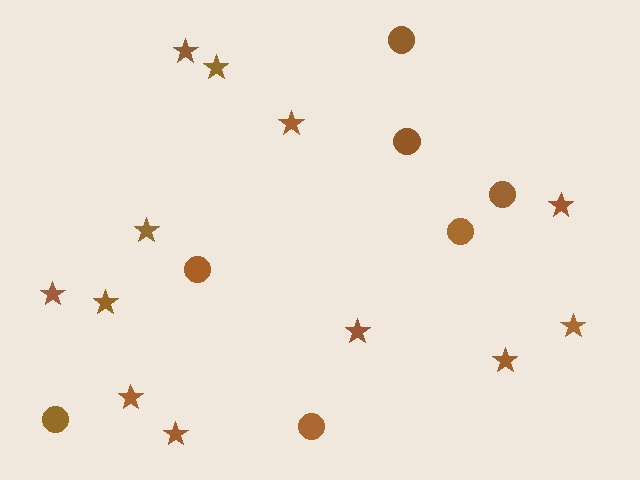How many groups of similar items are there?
There are 2 groups: one group of circles (7) and one group of stars (12).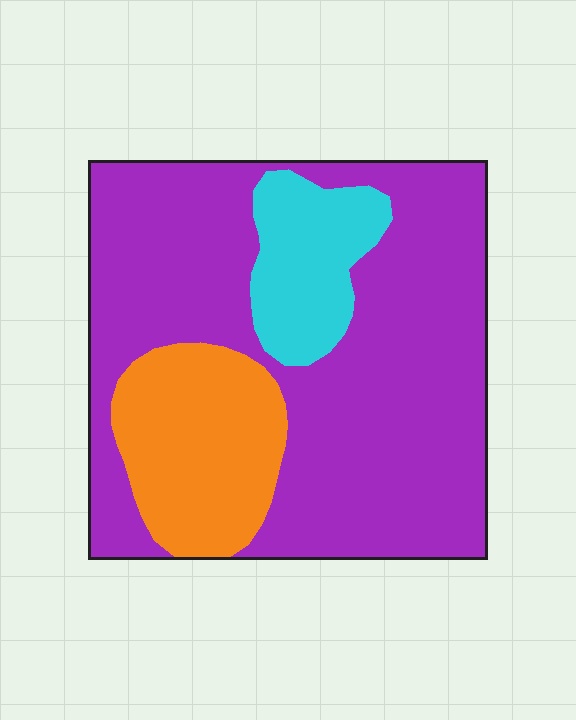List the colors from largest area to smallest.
From largest to smallest: purple, orange, cyan.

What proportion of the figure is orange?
Orange takes up about one fifth (1/5) of the figure.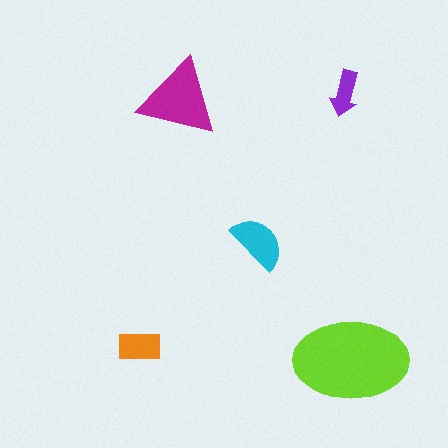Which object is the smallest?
The purple arrow.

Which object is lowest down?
The lime ellipse is bottommost.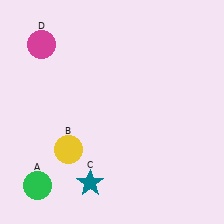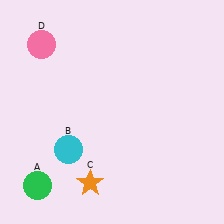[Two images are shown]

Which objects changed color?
B changed from yellow to cyan. C changed from teal to orange. D changed from magenta to pink.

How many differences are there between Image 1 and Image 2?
There are 3 differences between the two images.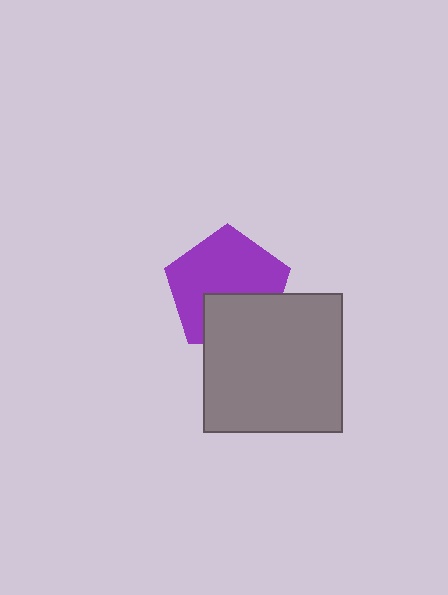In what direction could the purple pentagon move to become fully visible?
The purple pentagon could move up. That would shift it out from behind the gray square entirely.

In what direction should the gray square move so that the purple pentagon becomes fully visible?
The gray square should move down. That is the shortest direction to clear the overlap and leave the purple pentagon fully visible.